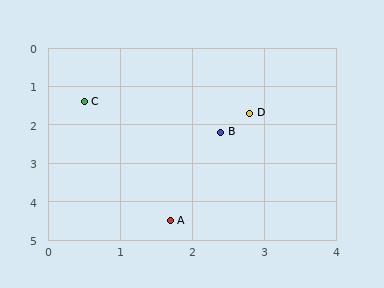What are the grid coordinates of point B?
Point B is at approximately (2.4, 2.2).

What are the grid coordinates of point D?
Point D is at approximately (2.8, 1.7).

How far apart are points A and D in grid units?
Points A and D are about 3.0 grid units apart.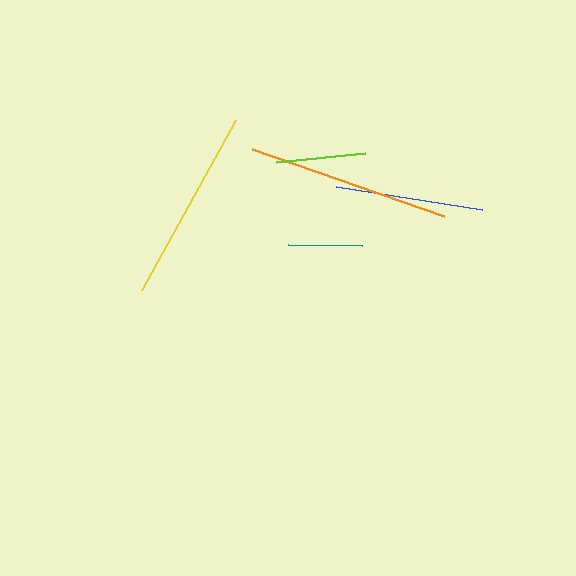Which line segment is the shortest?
The teal line is the shortest at approximately 74 pixels.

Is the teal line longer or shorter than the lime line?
The lime line is longer than the teal line.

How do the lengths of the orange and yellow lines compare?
The orange and yellow lines are approximately the same length.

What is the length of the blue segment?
The blue segment is approximately 148 pixels long.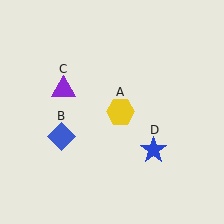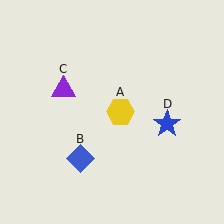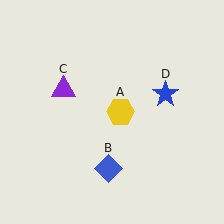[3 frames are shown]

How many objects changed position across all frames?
2 objects changed position: blue diamond (object B), blue star (object D).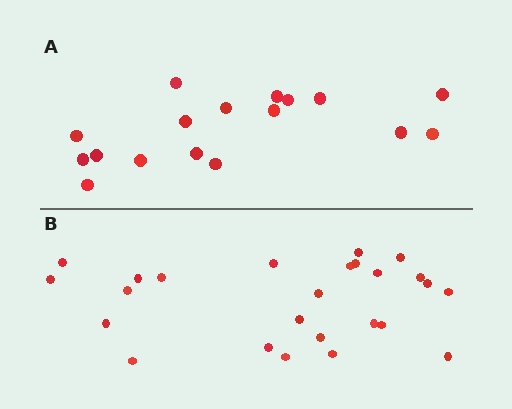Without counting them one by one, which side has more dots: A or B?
Region B (the bottom region) has more dots.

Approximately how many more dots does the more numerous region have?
Region B has roughly 8 or so more dots than region A.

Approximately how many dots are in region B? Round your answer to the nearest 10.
About 20 dots. (The exact count is 25, which rounds to 20.)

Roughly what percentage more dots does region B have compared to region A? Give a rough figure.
About 45% more.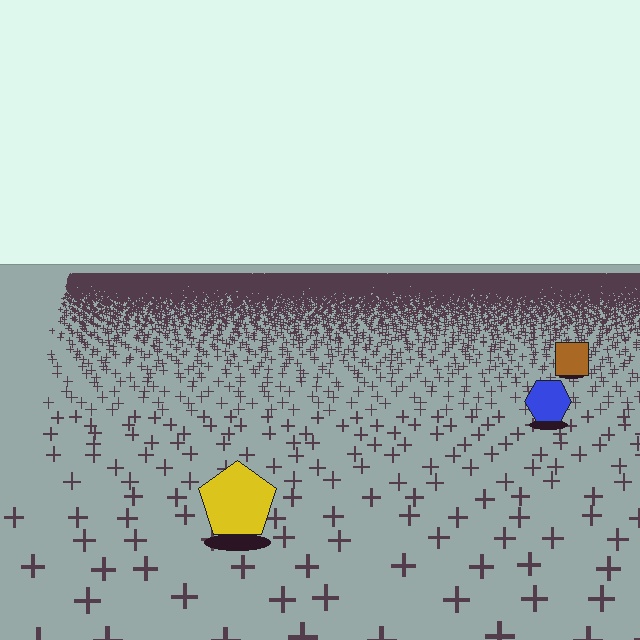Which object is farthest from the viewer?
The brown square is farthest from the viewer. It appears smaller and the ground texture around it is denser.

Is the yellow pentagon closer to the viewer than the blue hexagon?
Yes. The yellow pentagon is closer — you can tell from the texture gradient: the ground texture is coarser near it.